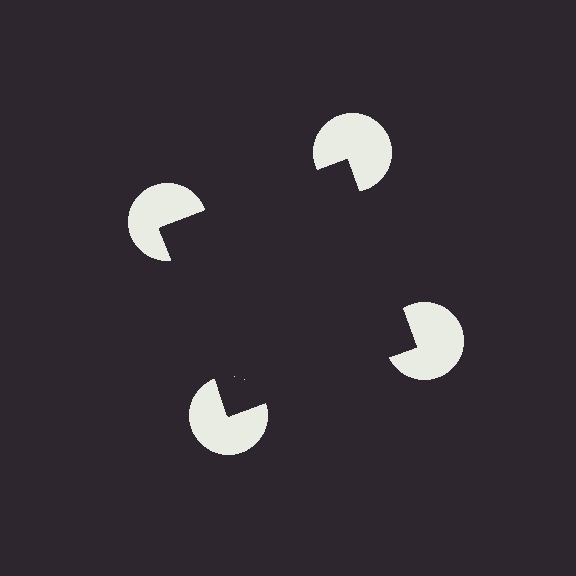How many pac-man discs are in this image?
There are 4 — one at each vertex of the illusory square.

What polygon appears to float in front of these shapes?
An illusory square — its edges are inferred from the aligned wedge cuts in the pac-man discs, not physically drawn.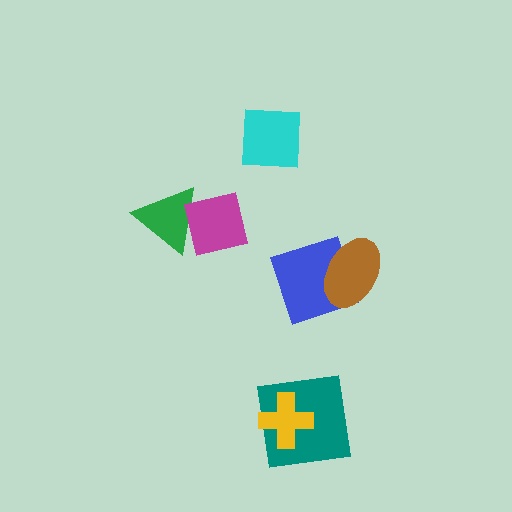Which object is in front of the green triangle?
The magenta square is in front of the green triangle.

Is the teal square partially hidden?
Yes, it is partially covered by another shape.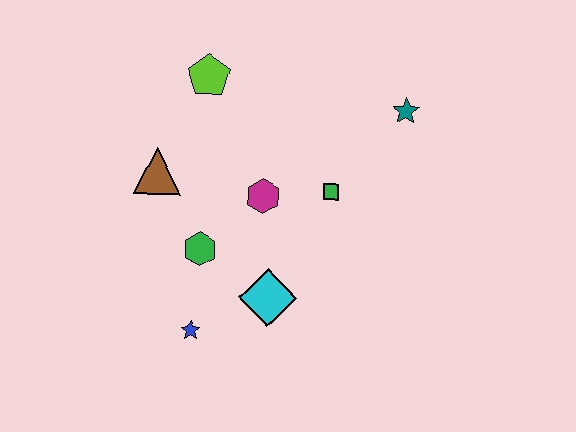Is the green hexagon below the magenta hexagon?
Yes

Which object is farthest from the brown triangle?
The teal star is farthest from the brown triangle.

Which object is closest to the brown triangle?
The green hexagon is closest to the brown triangle.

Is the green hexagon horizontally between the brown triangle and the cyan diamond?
Yes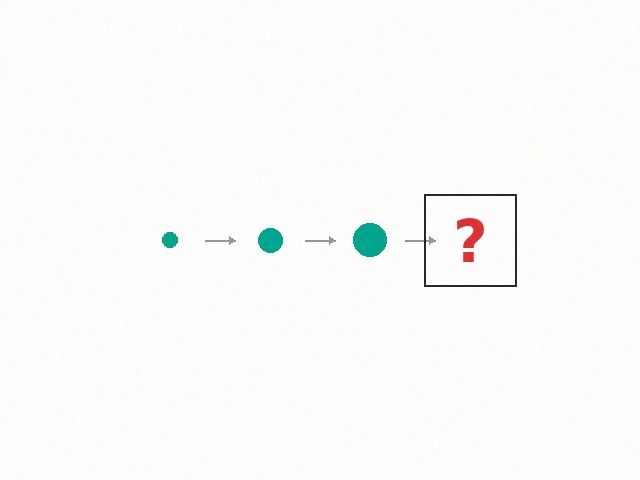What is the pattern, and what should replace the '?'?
The pattern is that the circle gets progressively larger each step. The '?' should be a teal circle, larger than the previous one.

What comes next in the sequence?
The next element should be a teal circle, larger than the previous one.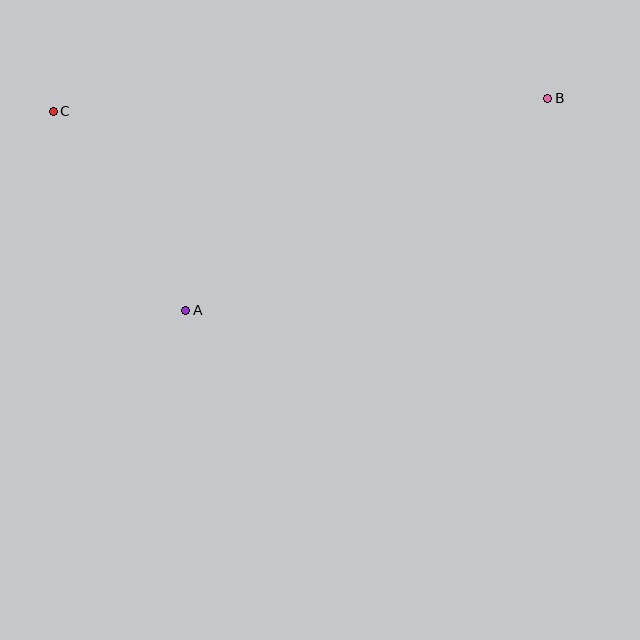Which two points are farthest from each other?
Points B and C are farthest from each other.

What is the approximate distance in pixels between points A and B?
The distance between A and B is approximately 420 pixels.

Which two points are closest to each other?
Points A and C are closest to each other.